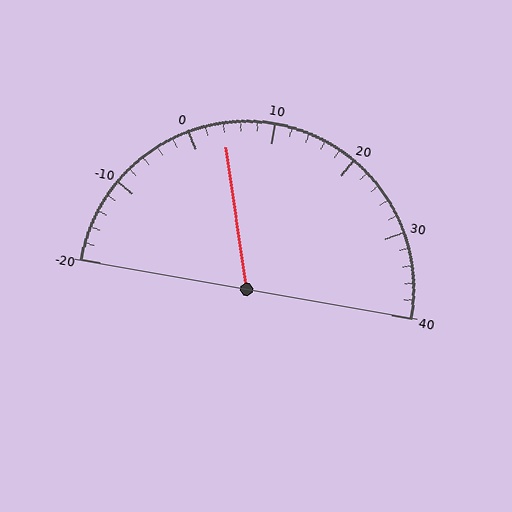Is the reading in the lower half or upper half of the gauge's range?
The reading is in the lower half of the range (-20 to 40).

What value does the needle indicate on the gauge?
The needle indicates approximately 4.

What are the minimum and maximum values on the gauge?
The gauge ranges from -20 to 40.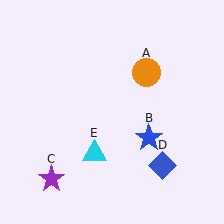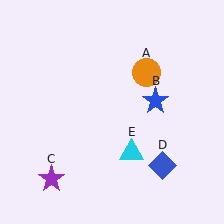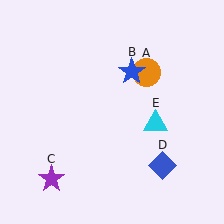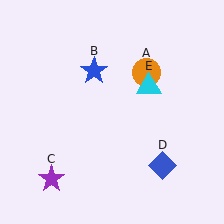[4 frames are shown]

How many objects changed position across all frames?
2 objects changed position: blue star (object B), cyan triangle (object E).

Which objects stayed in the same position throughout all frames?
Orange circle (object A) and purple star (object C) and blue diamond (object D) remained stationary.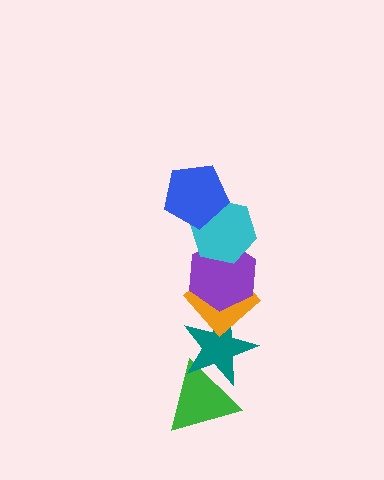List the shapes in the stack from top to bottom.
From top to bottom: the blue pentagon, the cyan hexagon, the purple hexagon, the orange diamond, the teal star, the green triangle.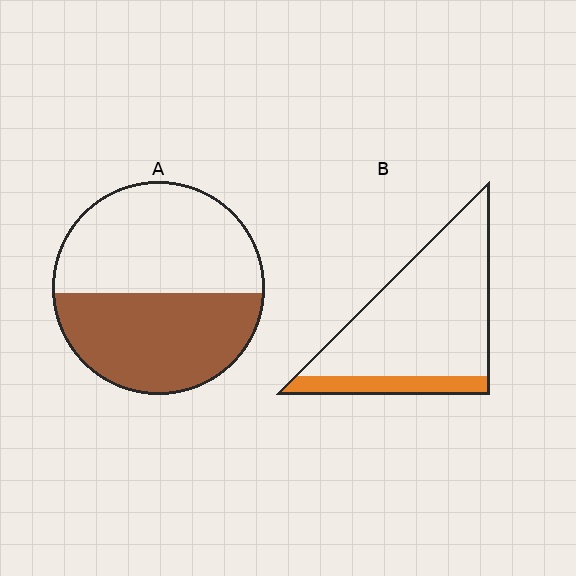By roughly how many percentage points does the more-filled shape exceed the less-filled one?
By roughly 30 percentage points (A over B).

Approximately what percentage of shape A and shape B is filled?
A is approximately 45% and B is approximately 15%.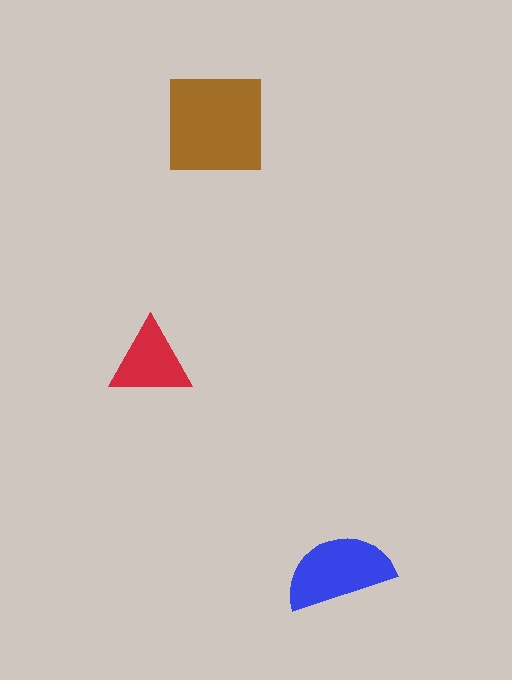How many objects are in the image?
There are 3 objects in the image.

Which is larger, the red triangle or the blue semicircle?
The blue semicircle.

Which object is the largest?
The brown square.